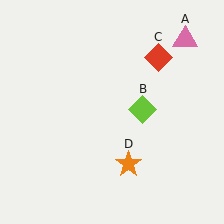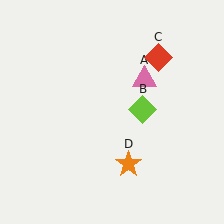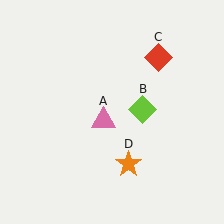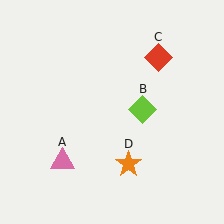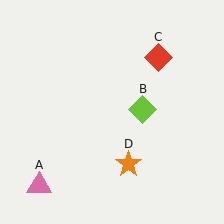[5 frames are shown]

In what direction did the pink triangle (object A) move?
The pink triangle (object A) moved down and to the left.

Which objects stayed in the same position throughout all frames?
Lime diamond (object B) and red diamond (object C) and orange star (object D) remained stationary.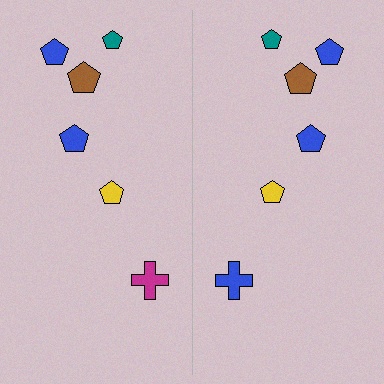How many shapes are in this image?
There are 12 shapes in this image.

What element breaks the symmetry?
The blue cross on the right side breaks the symmetry — its mirror counterpart is magenta.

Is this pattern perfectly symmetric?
No, the pattern is not perfectly symmetric. The blue cross on the right side breaks the symmetry — its mirror counterpart is magenta.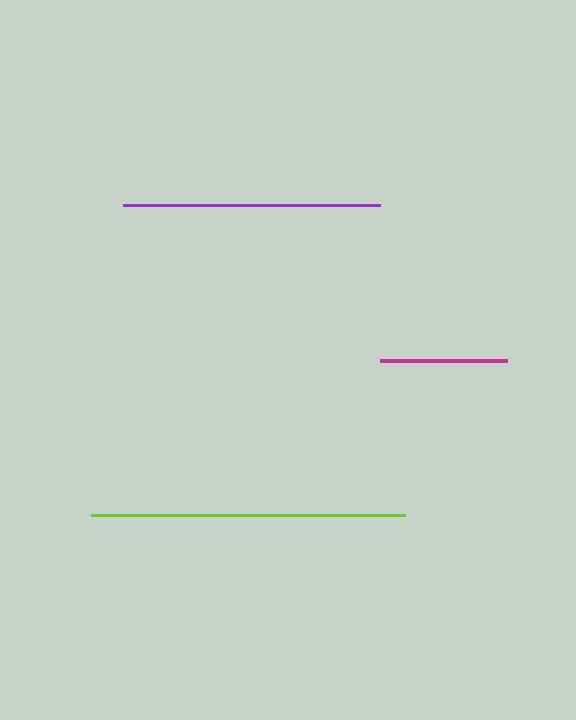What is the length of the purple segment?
The purple segment is approximately 257 pixels long.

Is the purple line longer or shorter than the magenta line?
The purple line is longer than the magenta line.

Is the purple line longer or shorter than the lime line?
The lime line is longer than the purple line.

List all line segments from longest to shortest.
From longest to shortest: lime, purple, magenta.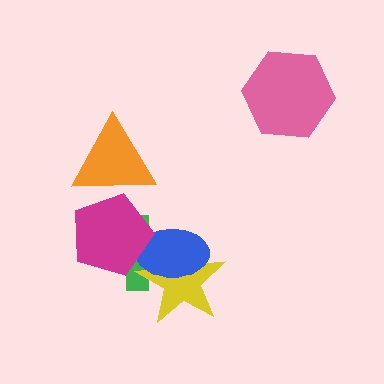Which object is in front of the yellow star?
The blue ellipse is in front of the yellow star.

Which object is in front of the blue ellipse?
The magenta pentagon is in front of the blue ellipse.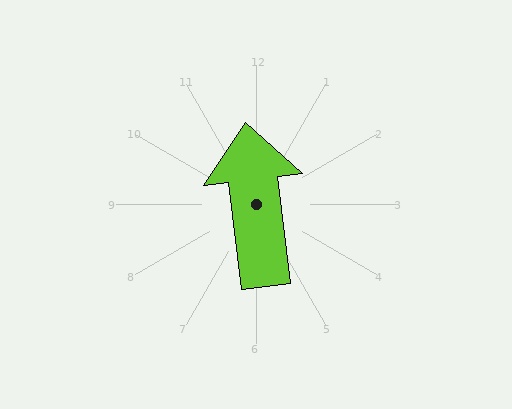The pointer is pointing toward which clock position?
Roughly 12 o'clock.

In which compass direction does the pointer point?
North.